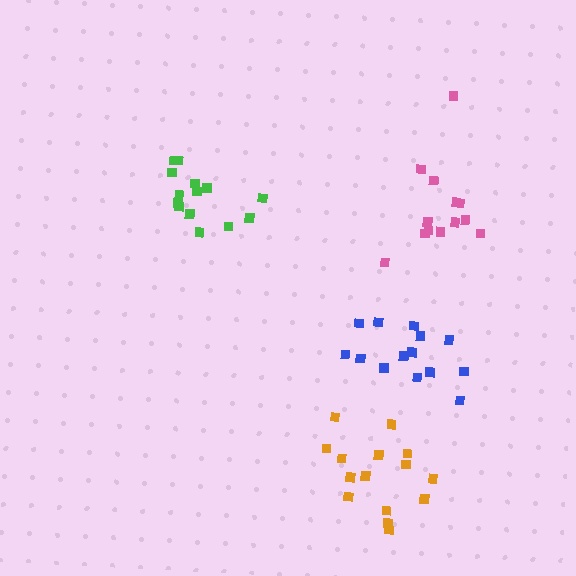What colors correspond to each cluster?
The clusters are colored: blue, green, pink, orange.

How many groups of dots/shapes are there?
There are 4 groups.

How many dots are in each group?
Group 1: 14 dots, Group 2: 14 dots, Group 3: 13 dots, Group 4: 15 dots (56 total).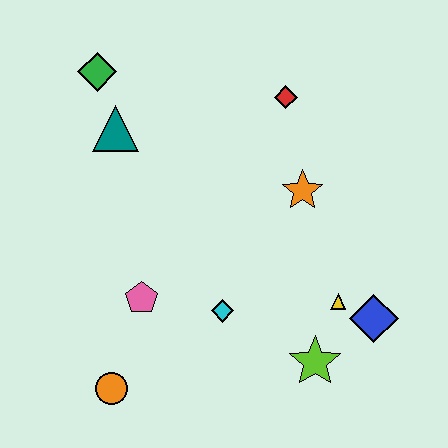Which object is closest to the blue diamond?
The yellow triangle is closest to the blue diamond.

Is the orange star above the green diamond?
No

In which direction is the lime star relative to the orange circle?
The lime star is to the right of the orange circle.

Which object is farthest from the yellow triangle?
The green diamond is farthest from the yellow triangle.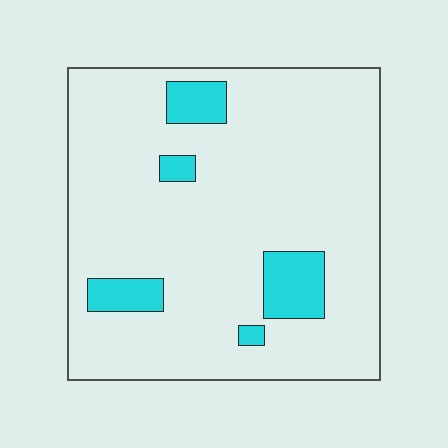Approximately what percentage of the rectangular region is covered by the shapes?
Approximately 10%.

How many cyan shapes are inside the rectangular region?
5.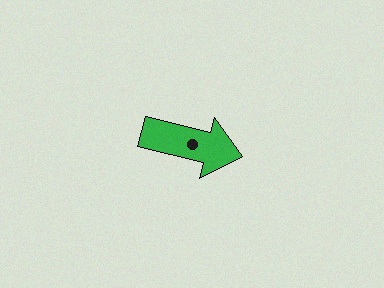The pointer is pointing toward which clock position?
Roughly 3 o'clock.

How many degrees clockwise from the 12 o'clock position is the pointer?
Approximately 104 degrees.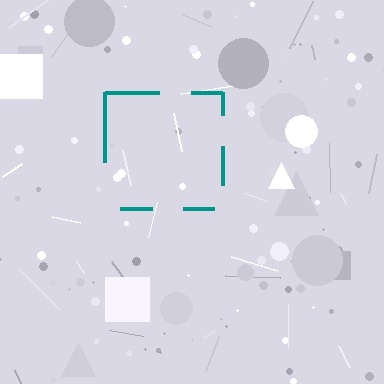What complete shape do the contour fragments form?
The contour fragments form a square.